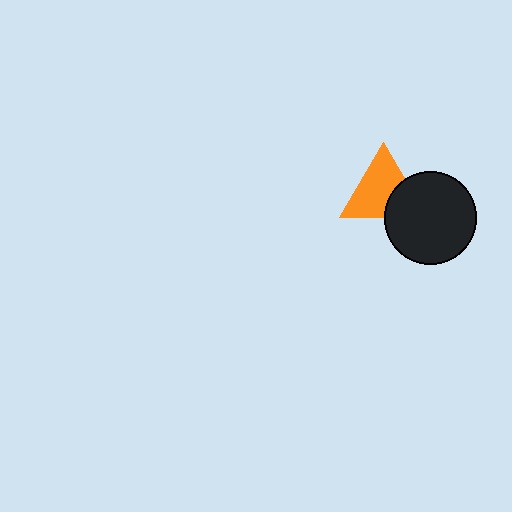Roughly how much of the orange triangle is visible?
Most of it is visible (roughly 70%).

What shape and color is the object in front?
The object in front is a black circle.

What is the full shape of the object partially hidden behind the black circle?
The partially hidden object is an orange triangle.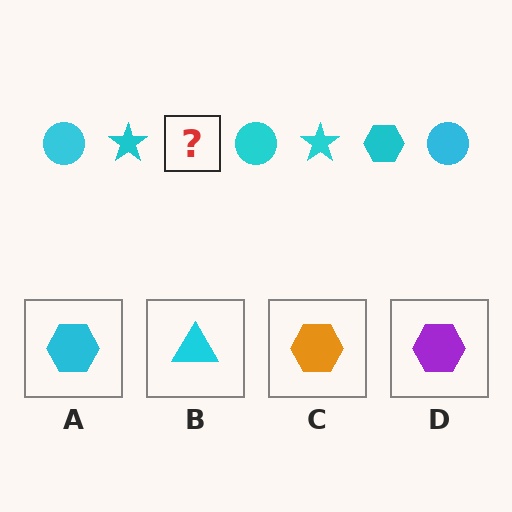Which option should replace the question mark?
Option A.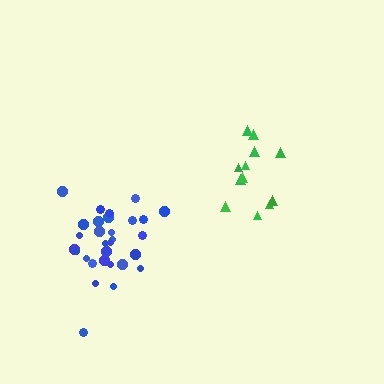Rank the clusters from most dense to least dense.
blue, green.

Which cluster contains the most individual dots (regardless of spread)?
Blue (30).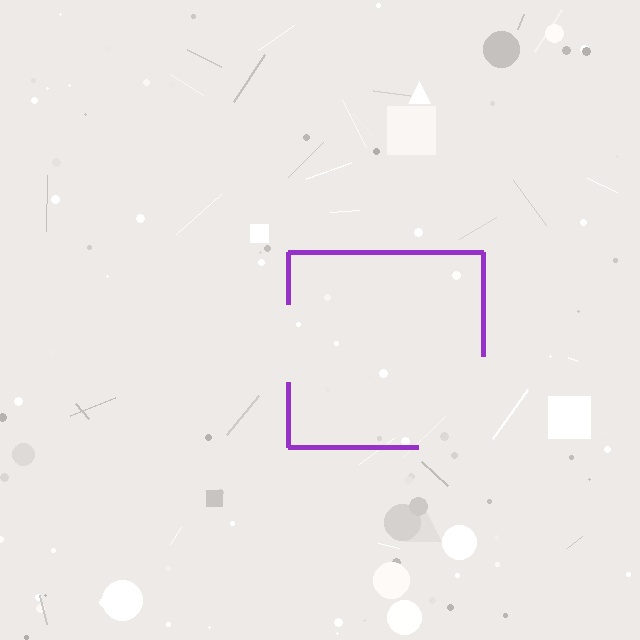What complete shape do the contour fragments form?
The contour fragments form a square.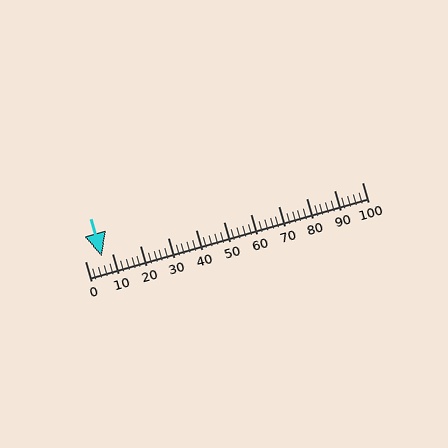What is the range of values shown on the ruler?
The ruler shows values from 0 to 100.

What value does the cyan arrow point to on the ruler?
The cyan arrow points to approximately 6.